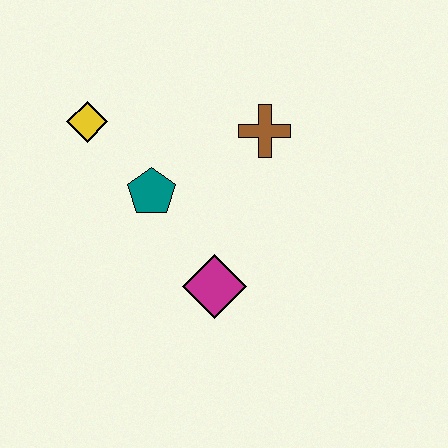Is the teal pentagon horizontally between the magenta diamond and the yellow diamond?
Yes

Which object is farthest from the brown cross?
The yellow diamond is farthest from the brown cross.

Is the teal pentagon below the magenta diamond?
No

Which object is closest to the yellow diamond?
The teal pentagon is closest to the yellow diamond.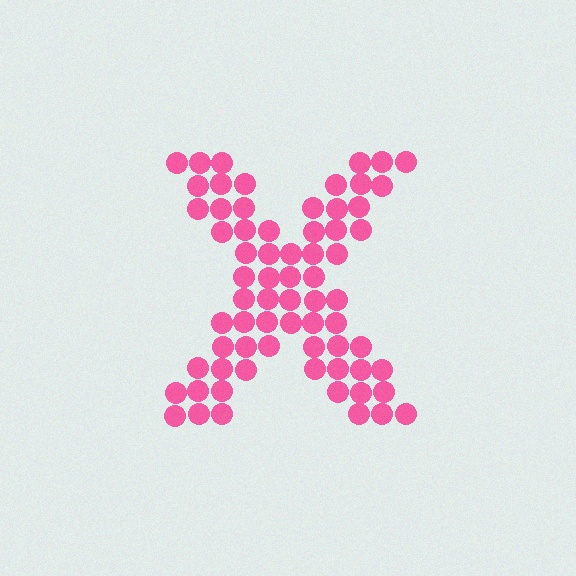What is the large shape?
The large shape is the letter X.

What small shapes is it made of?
It is made of small circles.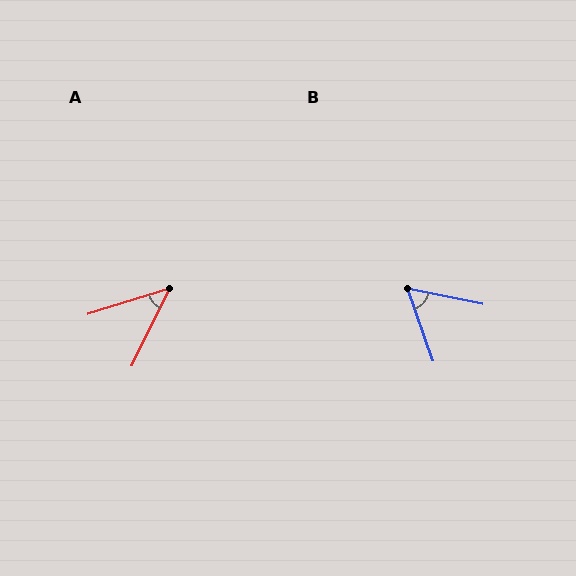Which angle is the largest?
B, at approximately 59 degrees.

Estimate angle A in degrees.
Approximately 47 degrees.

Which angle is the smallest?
A, at approximately 47 degrees.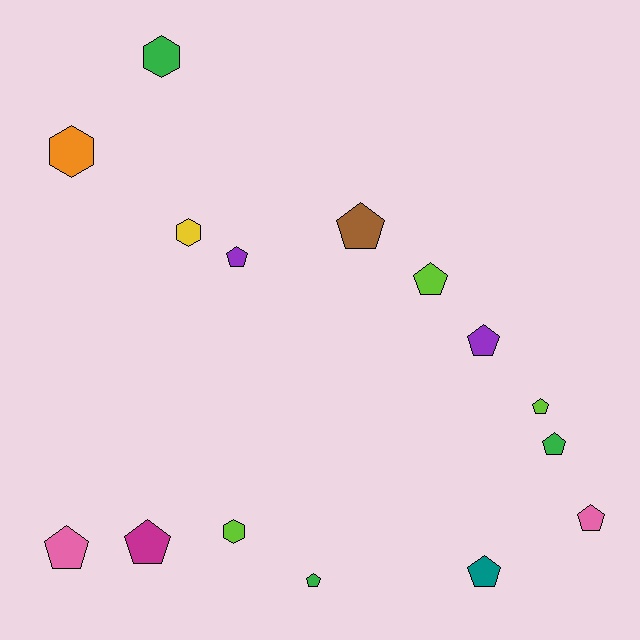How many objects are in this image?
There are 15 objects.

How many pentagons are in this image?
There are 11 pentagons.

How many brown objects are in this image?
There is 1 brown object.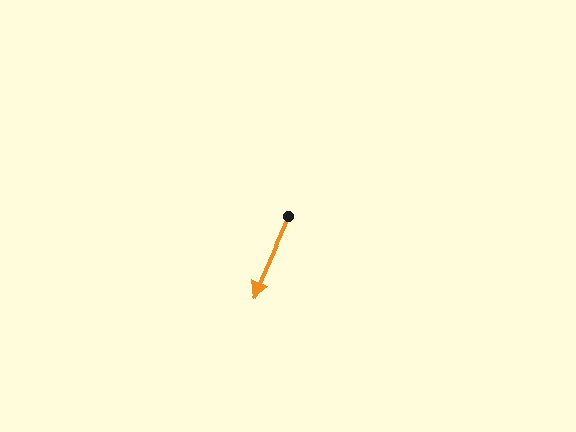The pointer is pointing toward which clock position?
Roughly 7 o'clock.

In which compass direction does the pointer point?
Southwest.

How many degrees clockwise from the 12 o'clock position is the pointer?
Approximately 204 degrees.